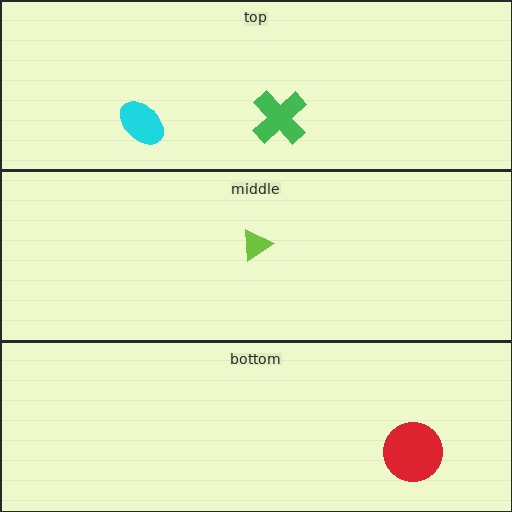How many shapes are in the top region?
2.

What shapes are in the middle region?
The lime triangle.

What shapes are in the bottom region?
The red circle.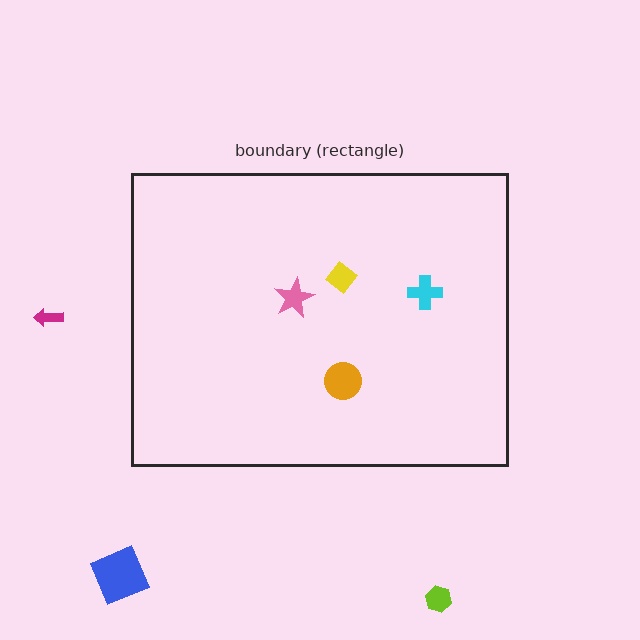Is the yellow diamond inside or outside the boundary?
Inside.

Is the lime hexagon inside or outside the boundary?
Outside.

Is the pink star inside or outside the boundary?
Inside.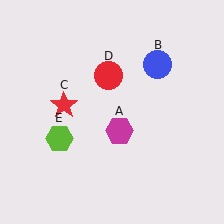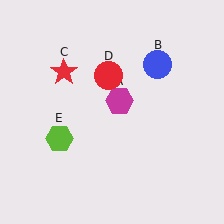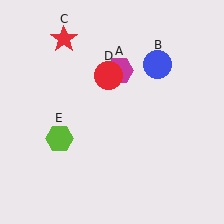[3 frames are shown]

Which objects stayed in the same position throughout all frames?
Blue circle (object B) and red circle (object D) and lime hexagon (object E) remained stationary.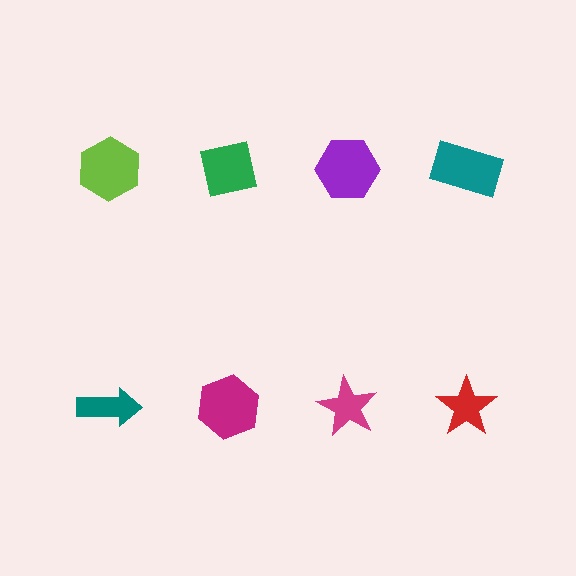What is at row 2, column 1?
A teal arrow.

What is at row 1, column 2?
A green square.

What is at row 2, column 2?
A magenta hexagon.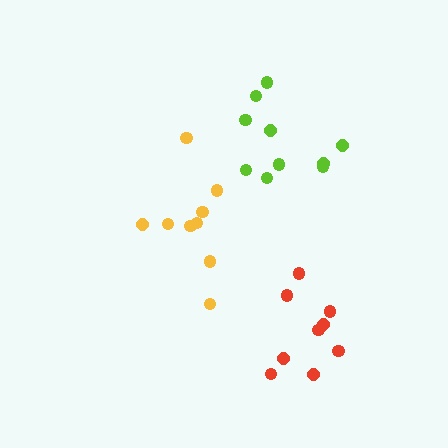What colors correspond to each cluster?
The clusters are colored: yellow, red, lime.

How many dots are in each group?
Group 1: 9 dots, Group 2: 9 dots, Group 3: 10 dots (28 total).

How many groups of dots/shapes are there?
There are 3 groups.